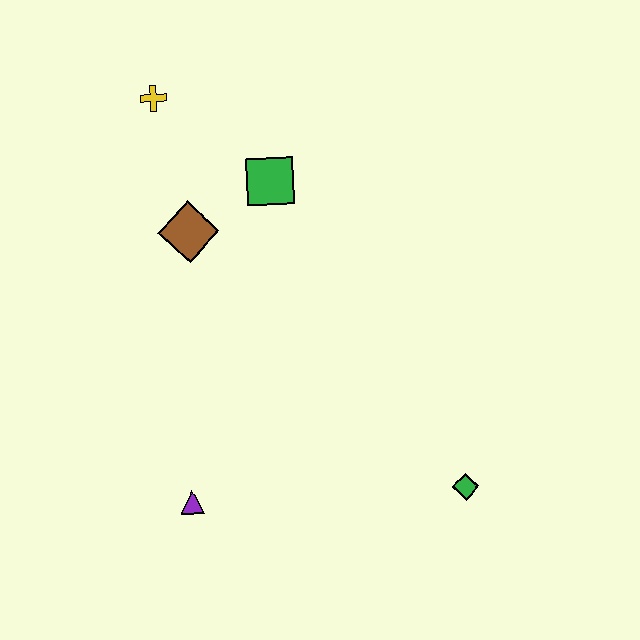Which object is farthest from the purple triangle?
The yellow cross is farthest from the purple triangle.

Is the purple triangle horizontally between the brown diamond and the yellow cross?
Yes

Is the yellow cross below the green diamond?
No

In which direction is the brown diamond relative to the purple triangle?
The brown diamond is above the purple triangle.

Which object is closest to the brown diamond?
The green square is closest to the brown diamond.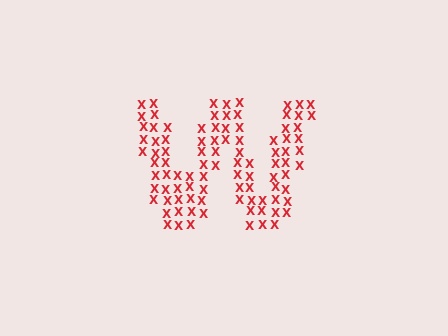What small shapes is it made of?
It is made of small letter X's.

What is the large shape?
The large shape is the letter W.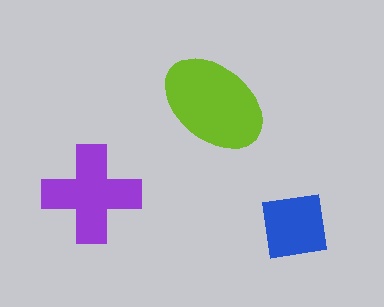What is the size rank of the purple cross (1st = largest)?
2nd.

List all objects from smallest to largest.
The blue square, the purple cross, the lime ellipse.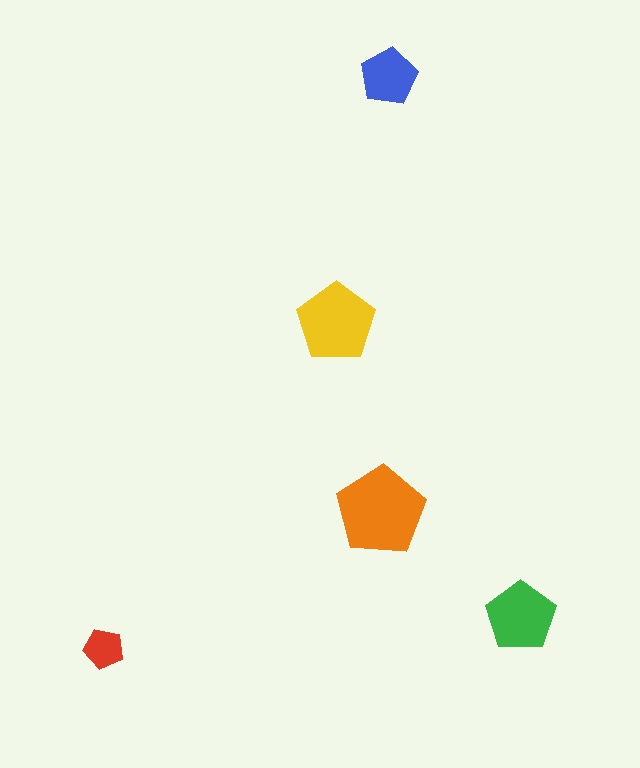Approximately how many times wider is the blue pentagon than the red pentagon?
About 1.5 times wider.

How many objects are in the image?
There are 5 objects in the image.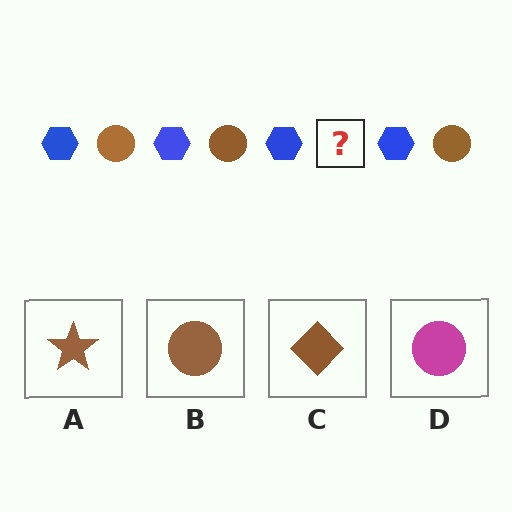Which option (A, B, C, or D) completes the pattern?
B.